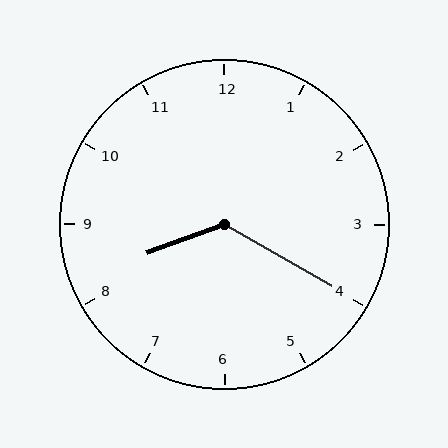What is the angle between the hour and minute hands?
Approximately 130 degrees.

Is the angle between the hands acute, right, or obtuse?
It is obtuse.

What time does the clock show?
8:20.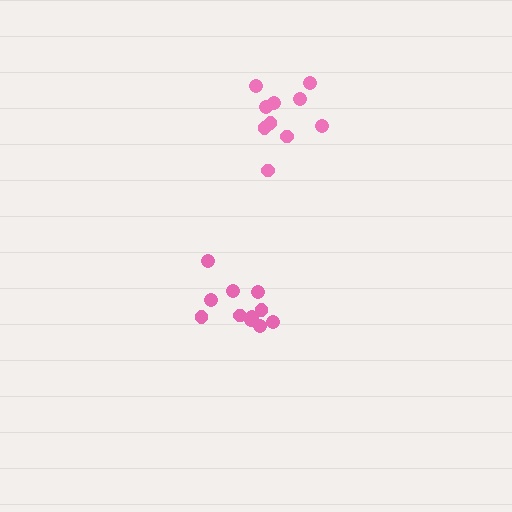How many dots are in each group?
Group 1: 11 dots, Group 2: 10 dots (21 total).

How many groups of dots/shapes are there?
There are 2 groups.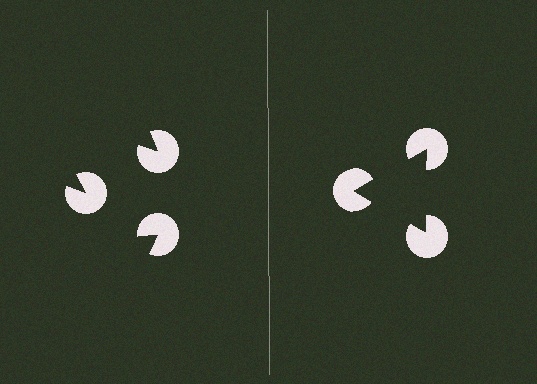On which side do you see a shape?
An illusory triangle appears on the right side. On the left side the wedge cuts are rotated, so no coherent shape forms.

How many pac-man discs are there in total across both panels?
6 — 3 on each side.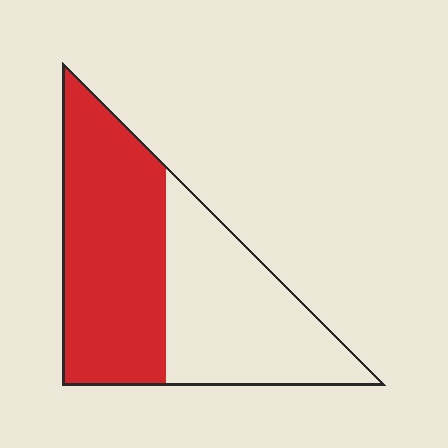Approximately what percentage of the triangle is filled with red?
Approximately 55%.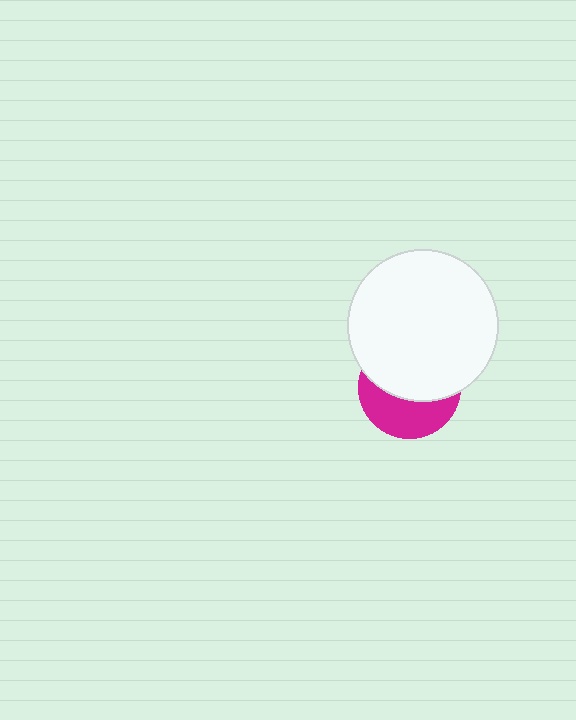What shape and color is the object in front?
The object in front is a white circle.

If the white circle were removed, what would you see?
You would see the complete magenta circle.